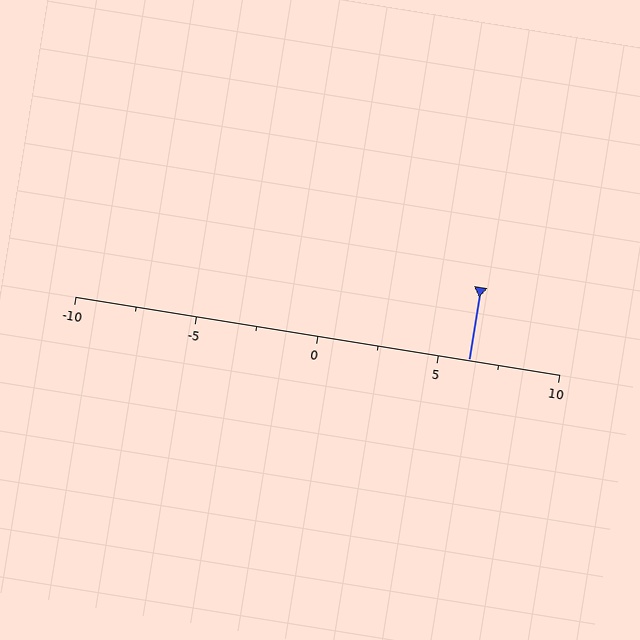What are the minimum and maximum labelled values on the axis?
The axis runs from -10 to 10.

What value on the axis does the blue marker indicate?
The marker indicates approximately 6.2.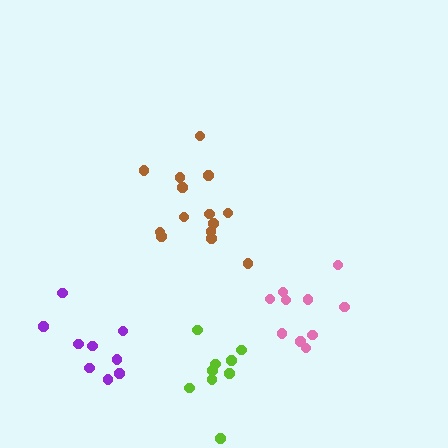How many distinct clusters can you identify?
There are 4 distinct clusters.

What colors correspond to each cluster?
The clusters are colored: lime, pink, purple, brown.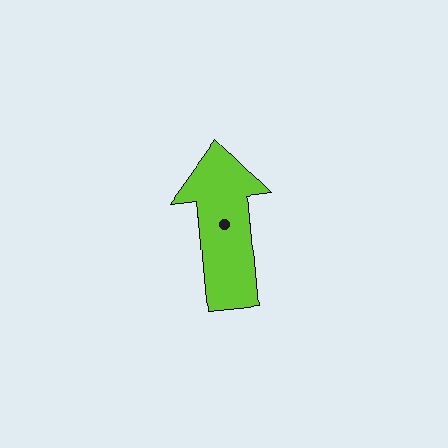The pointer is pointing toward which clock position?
Roughly 12 o'clock.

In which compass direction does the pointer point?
North.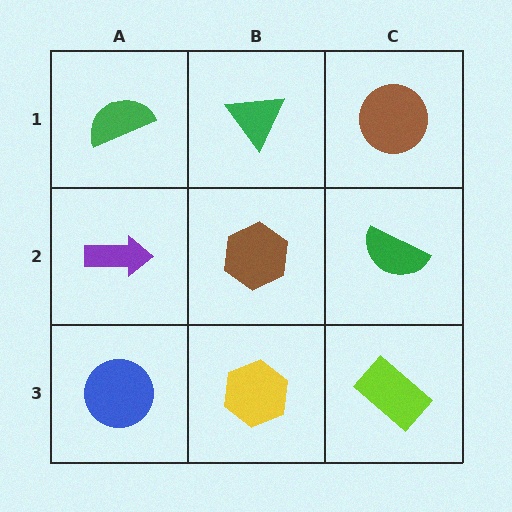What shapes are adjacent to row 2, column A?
A green semicircle (row 1, column A), a blue circle (row 3, column A), a brown hexagon (row 2, column B).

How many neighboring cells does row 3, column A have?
2.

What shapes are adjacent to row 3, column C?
A green semicircle (row 2, column C), a yellow hexagon (row 3, column B).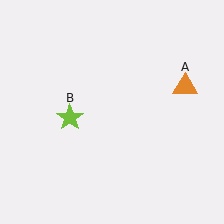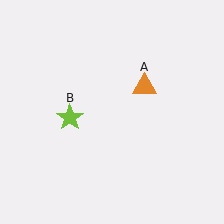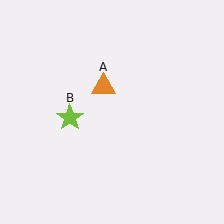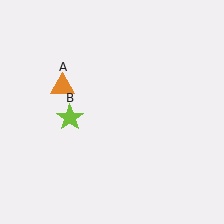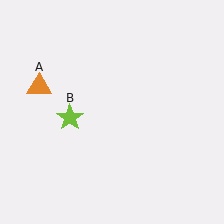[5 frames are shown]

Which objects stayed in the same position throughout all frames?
Lime star (object B) remained stationary.